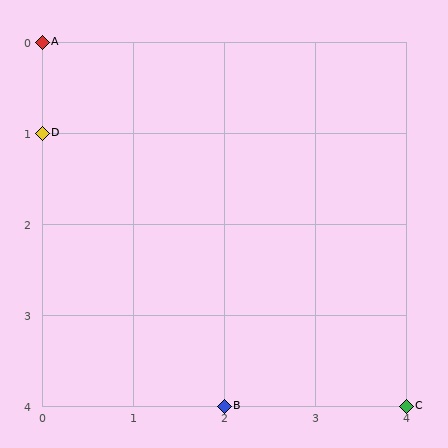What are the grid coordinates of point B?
Point B is at grid coordinates (2, 4).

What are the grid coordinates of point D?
Point D is at grid coordinates (0, 1).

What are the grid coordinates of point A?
Point A is at grid coordinates (0, 0).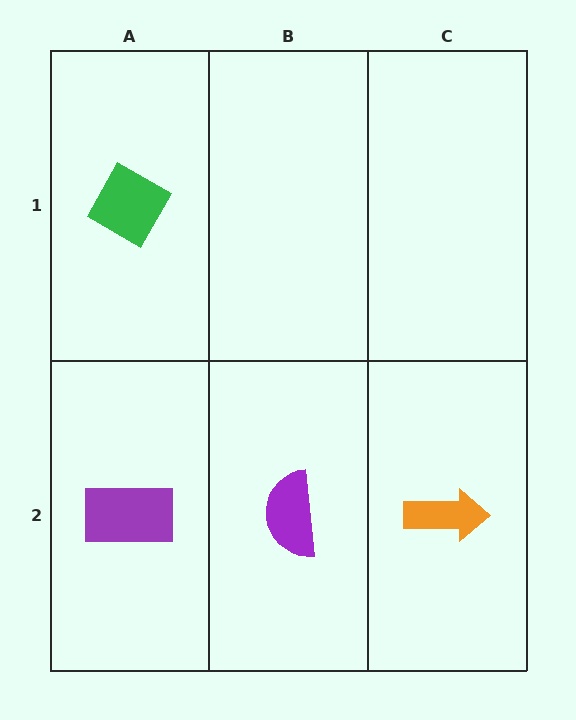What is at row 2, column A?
A purple rectangle.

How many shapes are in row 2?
3 shapes.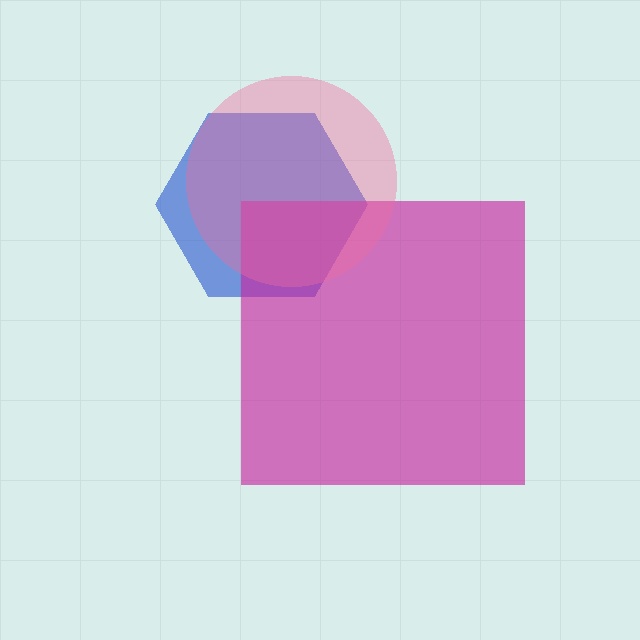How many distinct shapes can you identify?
There are 3 distinct shapes: a blue hexagon, a magenta square, a pink circle.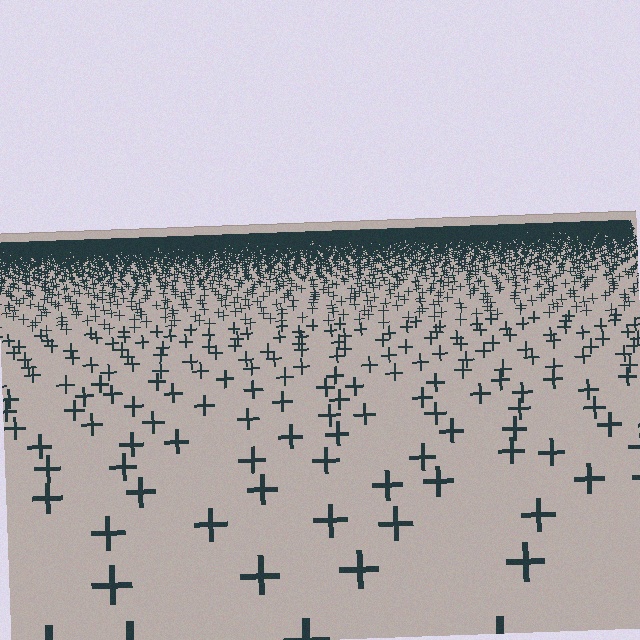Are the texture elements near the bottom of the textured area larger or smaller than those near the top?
Larger. Near the bottom, elements are closer to the viewer and appear at a bigger on-screen size.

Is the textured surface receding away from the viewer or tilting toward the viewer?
The surface is receding away from the viewer. Texture elements get smaller and denser toward the top.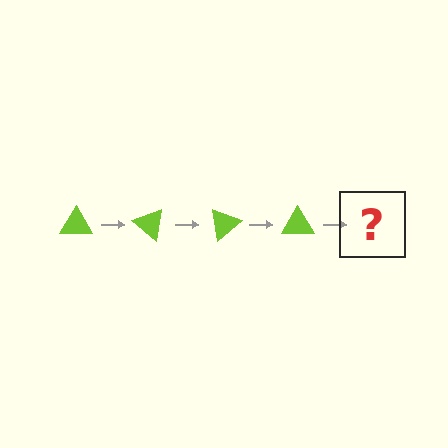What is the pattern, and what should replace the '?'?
The pattern is that the triangle rotates 40 degrees each step. The '?' should be a lime triangle rotated 160 degrees.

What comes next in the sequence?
The next element should be a lime triangle rotated 160 degrees.